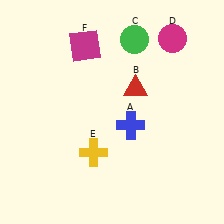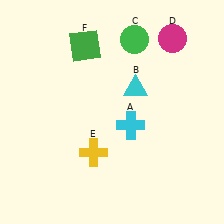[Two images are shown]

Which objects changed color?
A changed from blue to cyan. B changed from red to cyan. F changed from magenta to green.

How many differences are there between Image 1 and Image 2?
There are 3 differences between the two images.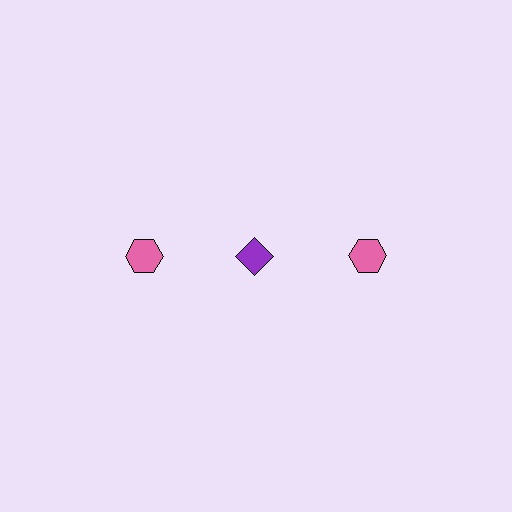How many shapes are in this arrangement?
There are 3 shapes arranged in a grid pattern.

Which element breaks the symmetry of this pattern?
The purple diamond in the top row, second from left column breaks the symmetry. All other shapes are pink hexagons.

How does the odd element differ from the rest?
It differs in both color (purple instead of pink) and shape (diamond instead of hexagon).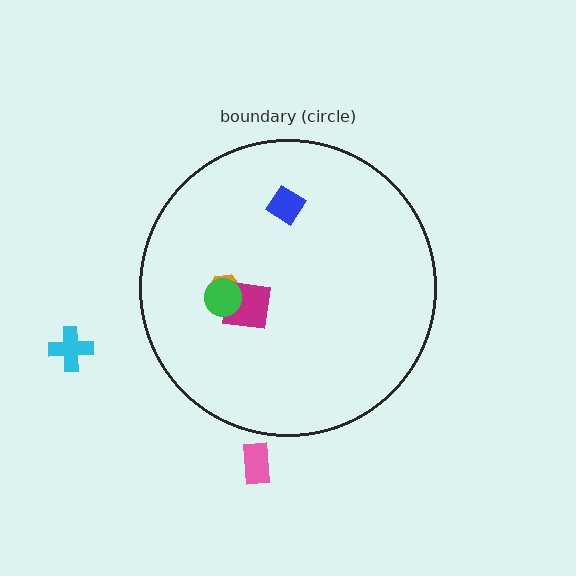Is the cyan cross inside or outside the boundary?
Outside.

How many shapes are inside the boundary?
4 inside, 2 outside.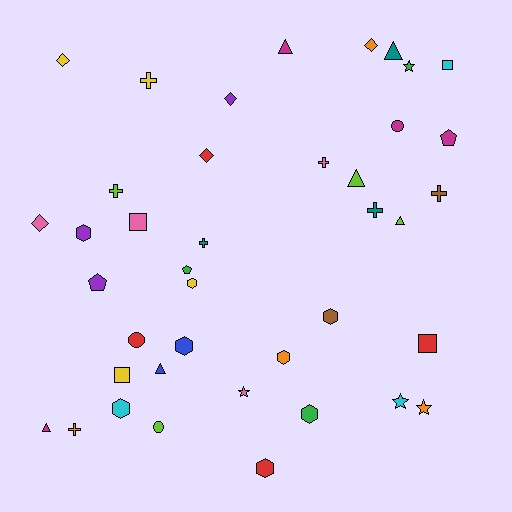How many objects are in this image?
There are 40 objects.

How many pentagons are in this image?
There are 3 pentagons.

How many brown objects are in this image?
There are 2 brown objects.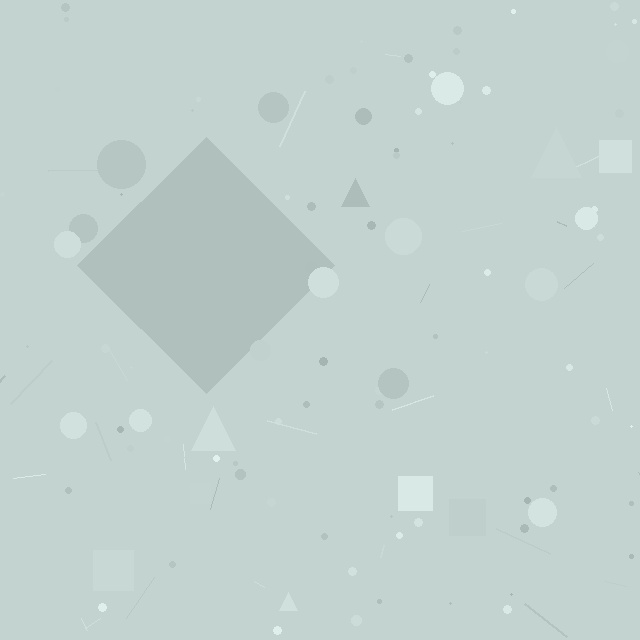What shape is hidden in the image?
A diamond is hidden in the image.